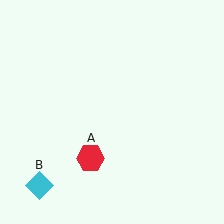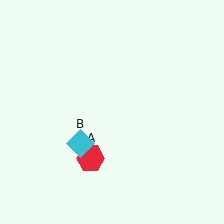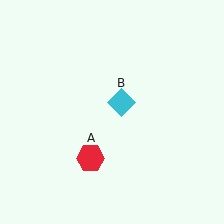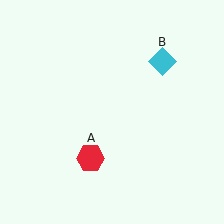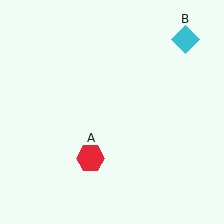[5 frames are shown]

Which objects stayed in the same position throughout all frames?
Red hexagon (object A) remained stationary.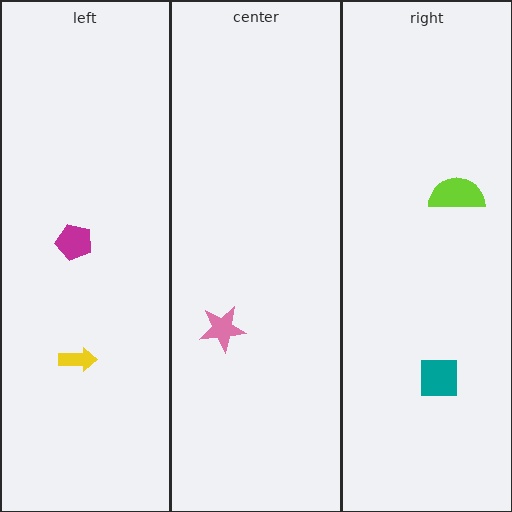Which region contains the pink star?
The center region.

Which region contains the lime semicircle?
The right region.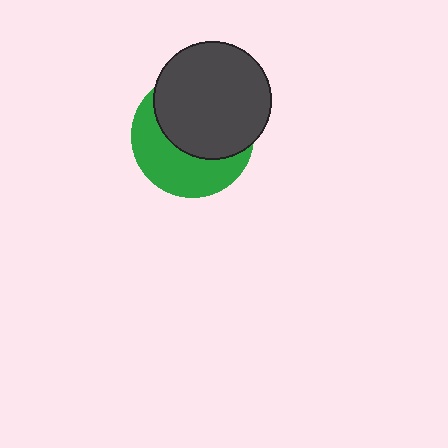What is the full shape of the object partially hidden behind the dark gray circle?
The partially hidden object is a green circle.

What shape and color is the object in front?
The object in front is a dark gray circle.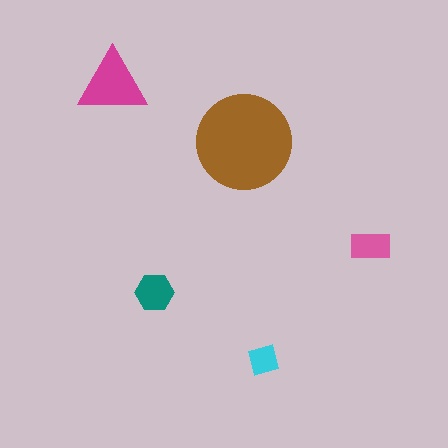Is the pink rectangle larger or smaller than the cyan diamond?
Larger.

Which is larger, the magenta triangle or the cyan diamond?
The magenta triangle.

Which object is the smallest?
The cyan diamond.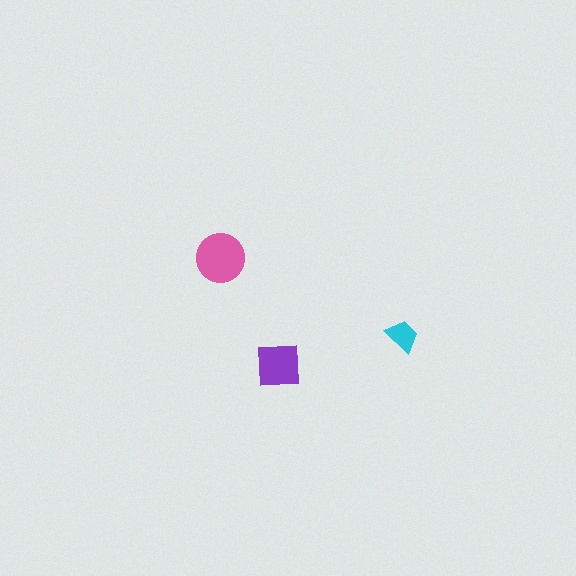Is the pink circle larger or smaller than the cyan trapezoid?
Larger.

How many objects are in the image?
There are 3 objects in the image.